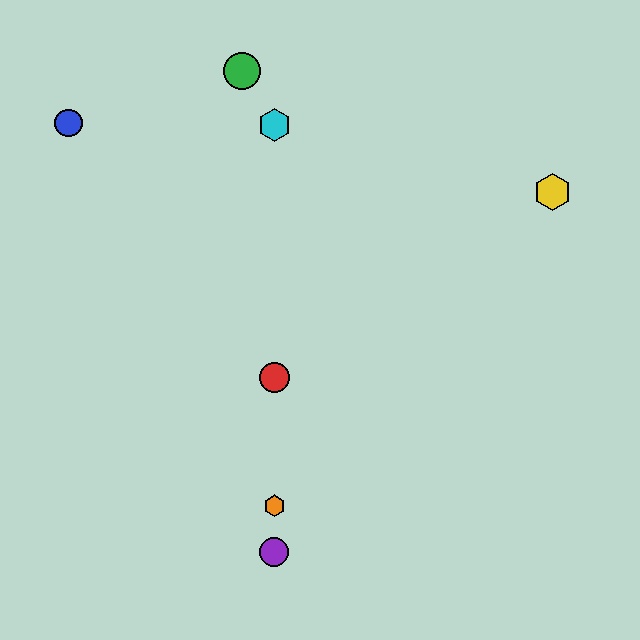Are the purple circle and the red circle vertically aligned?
Yes, both are at x≈274.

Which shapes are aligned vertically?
The red circle, the purple circle, the orange hexagon, the cyan hexagon are aligned vertically.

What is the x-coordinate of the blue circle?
The blue circle is at x≈68.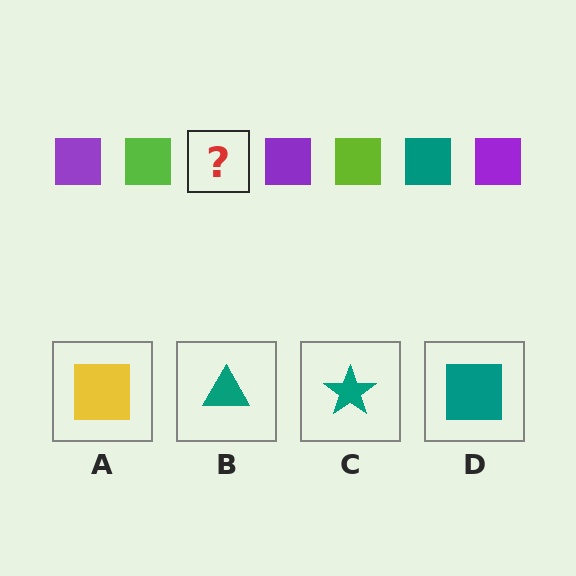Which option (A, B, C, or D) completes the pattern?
D.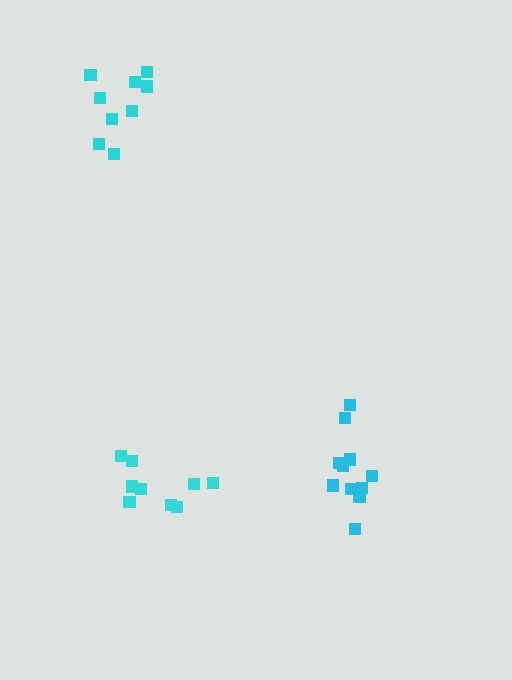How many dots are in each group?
Group 1: 9 dots, Group 2: 11 dots, Group 3: 9 dots (29 total).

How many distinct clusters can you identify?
There are 3 distinct clusters.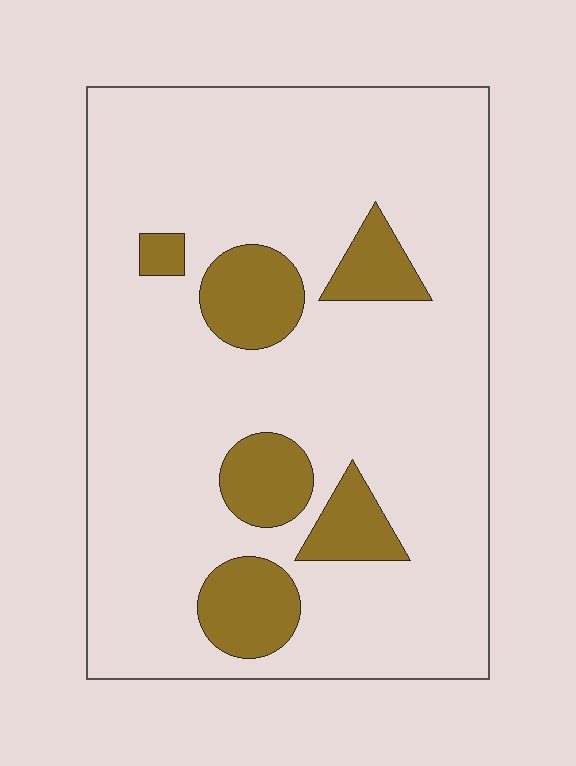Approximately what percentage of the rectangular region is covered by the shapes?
Approximately 15%.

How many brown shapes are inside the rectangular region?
6.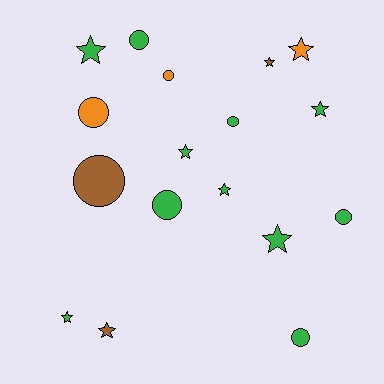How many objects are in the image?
There are 17 objects.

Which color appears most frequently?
Green, with 11 objects.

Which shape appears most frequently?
Star, with 9 objects.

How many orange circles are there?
There are 2 orange circles.